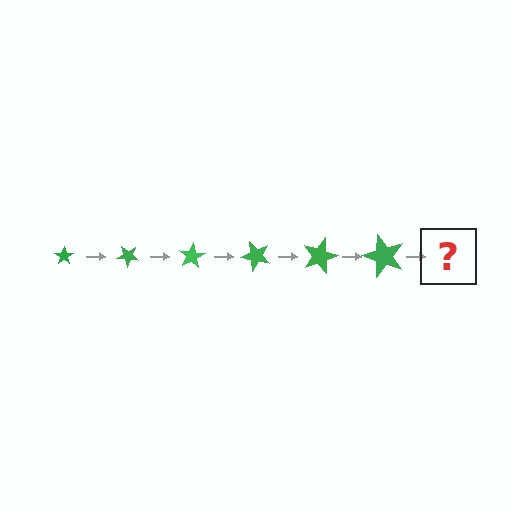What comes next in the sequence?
The next element should be a star, larger than the previous one and rotated 240 degrees from the start.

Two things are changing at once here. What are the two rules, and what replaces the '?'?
The two rules are that the star grows larger each step and it rotates 40 degrees each step. The '?' should be a star, larger than the previous one and rotated 240 degrees from the start.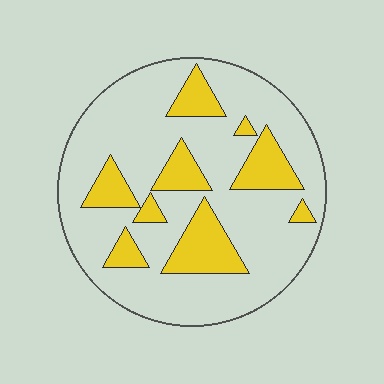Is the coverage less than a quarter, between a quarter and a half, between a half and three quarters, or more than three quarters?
Less than a quarter.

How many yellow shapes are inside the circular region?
9.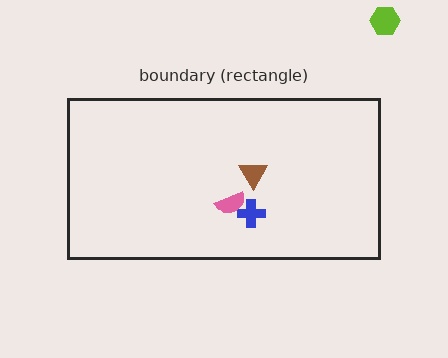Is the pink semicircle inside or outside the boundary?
Inside.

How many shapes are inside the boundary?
3 inside, 1 outside.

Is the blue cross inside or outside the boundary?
Inside.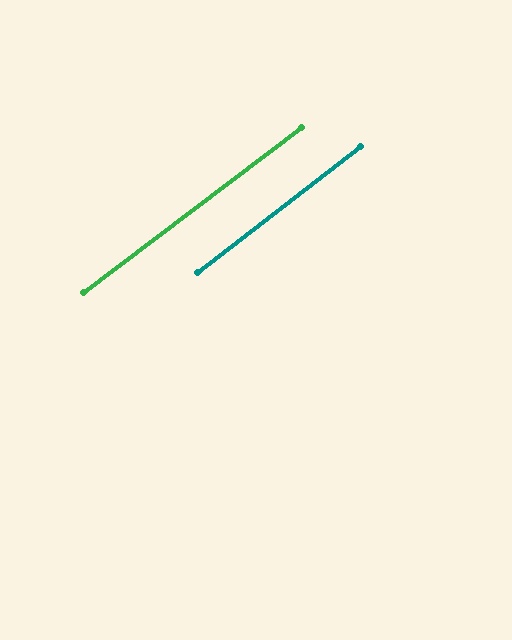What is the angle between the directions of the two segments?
Approximately 0 degrees.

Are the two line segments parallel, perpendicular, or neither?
Parallel — their directions differ by only 0.4°.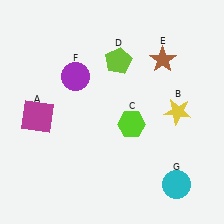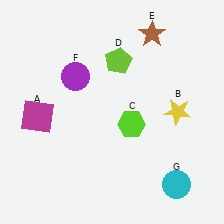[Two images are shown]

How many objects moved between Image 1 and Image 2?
1 object moved between the two images.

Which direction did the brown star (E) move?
The brown star (E) moved up.